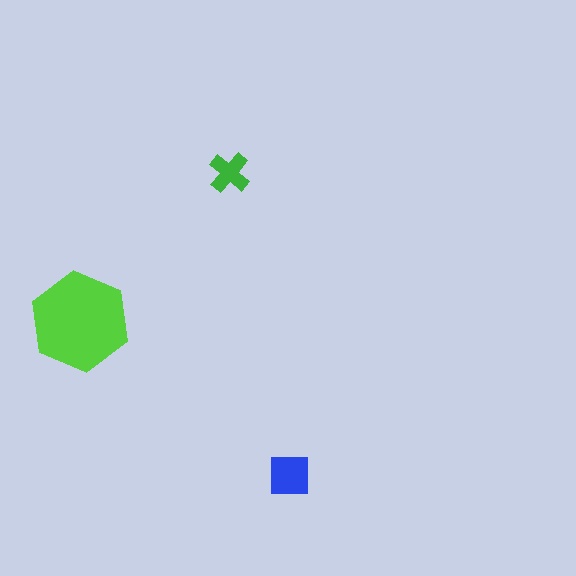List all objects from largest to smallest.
The lime hexagon, the blue square, the green cross.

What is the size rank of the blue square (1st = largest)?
2nd.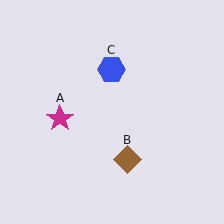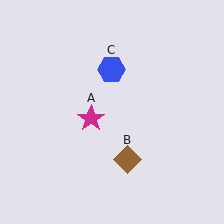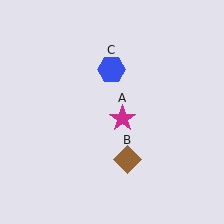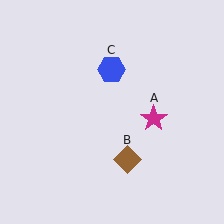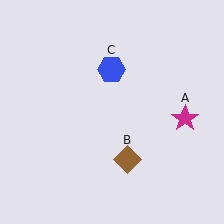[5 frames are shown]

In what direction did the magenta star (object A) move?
The magenta star (object A) moved right.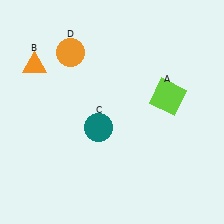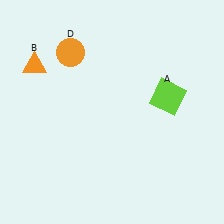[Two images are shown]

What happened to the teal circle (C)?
The teal circle (C) was removed in Image 2. It was in the bottom-left area of Image 1.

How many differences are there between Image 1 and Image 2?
There is 1 difference between the two images.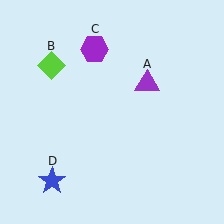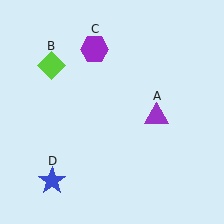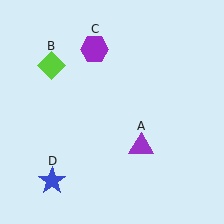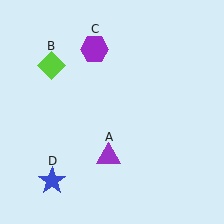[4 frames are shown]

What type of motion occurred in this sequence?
The purple triangle (object A) rotated clockwise around the center of the scene.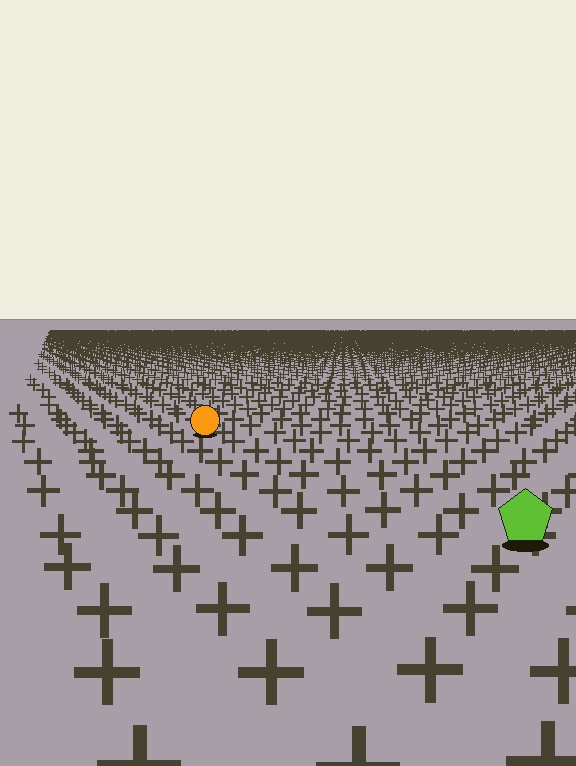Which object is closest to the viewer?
The lime pentagon is closest. The texture marks near it are larger and more spread out.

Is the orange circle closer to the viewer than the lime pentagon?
No. The lime pentagon is closer — you can tell from the texture gradient: the ground texture is coarser near it.